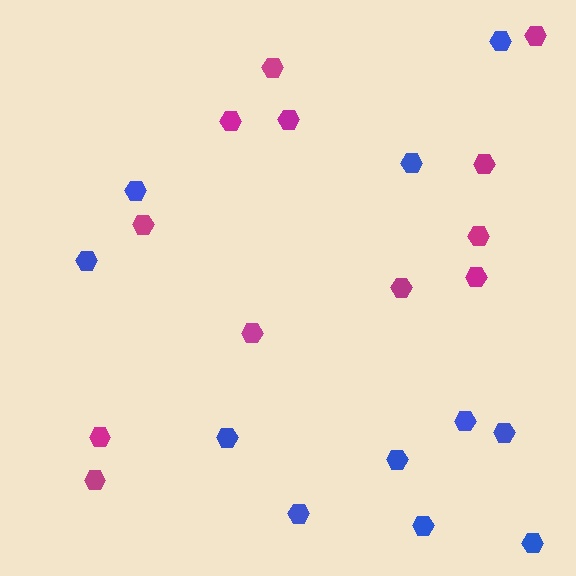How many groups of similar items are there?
There are 2 groups: one group of magenta hexagons (12) and one group of blue hexagons (11).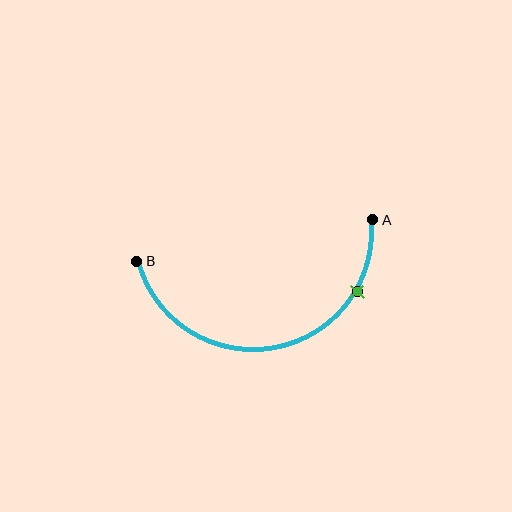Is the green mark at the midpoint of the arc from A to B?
No. The green mark lies on the arc but is closer to endpoint A. The arc midpoint would be at the point on the curve equidistant along the arc from both A and B.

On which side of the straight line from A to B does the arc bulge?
The arc bulges below the straight line connecting A and B.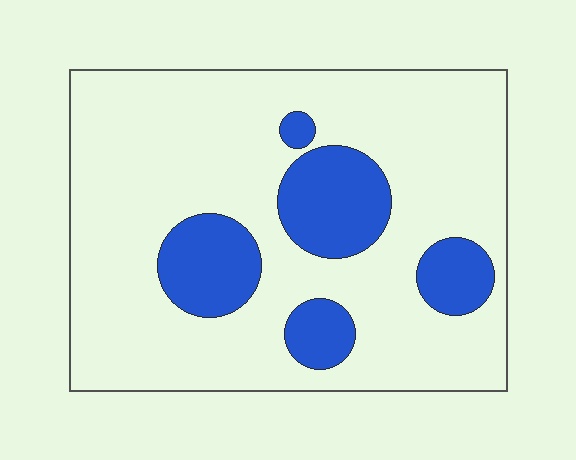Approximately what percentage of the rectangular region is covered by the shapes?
Approximately 20%.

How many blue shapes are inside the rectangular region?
5.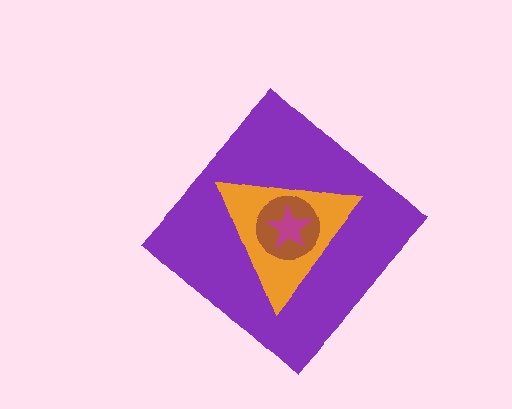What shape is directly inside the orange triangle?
The brown circle.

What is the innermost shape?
The magenta star.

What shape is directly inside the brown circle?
The magenta star.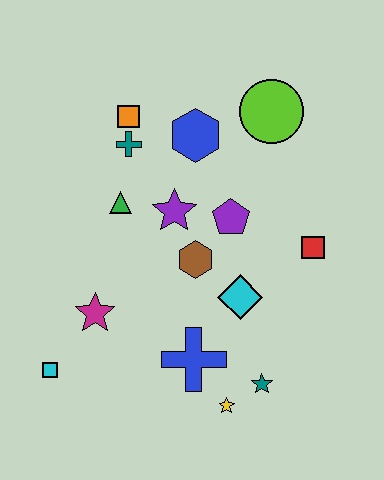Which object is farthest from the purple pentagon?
The cyan square is farthest from the purple pentagon.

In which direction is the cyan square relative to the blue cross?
The cyan square is to the left of the blue cross.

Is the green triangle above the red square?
Yes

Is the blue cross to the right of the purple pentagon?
No